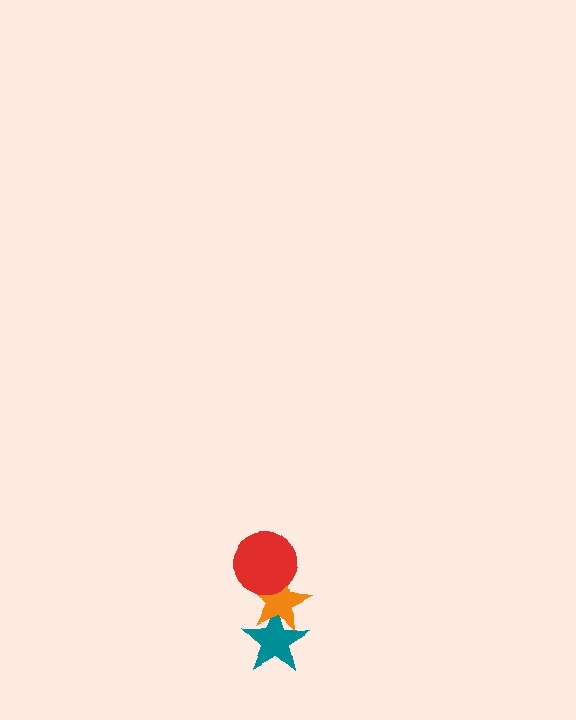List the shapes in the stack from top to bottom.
From top to bottom: the red circle, the orange star, the teal star.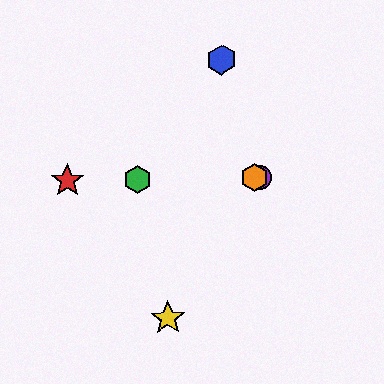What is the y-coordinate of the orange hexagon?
The orange hexagon is at y≈178.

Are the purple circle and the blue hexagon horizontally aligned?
No, the purple circle is at y≈177 and the blue hexagon is at y≈60.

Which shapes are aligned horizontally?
The red star, the green hexagon, the purple circle, the orange hexagon are aligned horizontally.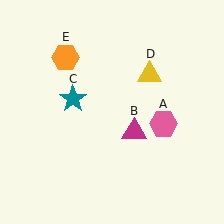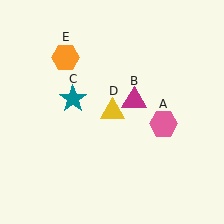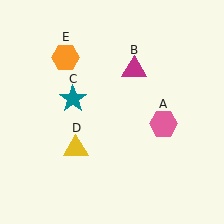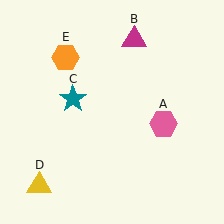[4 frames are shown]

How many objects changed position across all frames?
2 objects changed position: magenta triangle (object B), yellow triangle (object D).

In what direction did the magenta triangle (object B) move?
The magenta triangle (object B) moved up.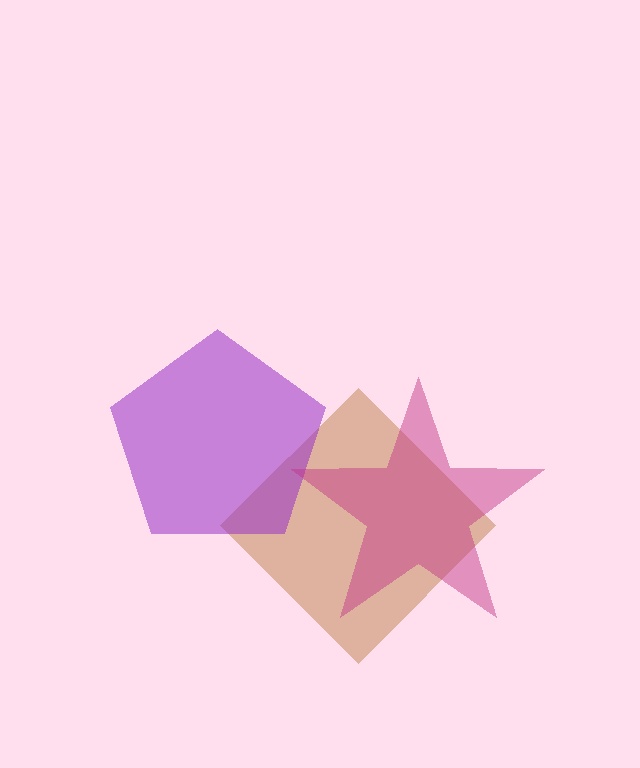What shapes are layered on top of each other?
The layered shapes are: a brown diamond, a purple pentagon, a magenta star.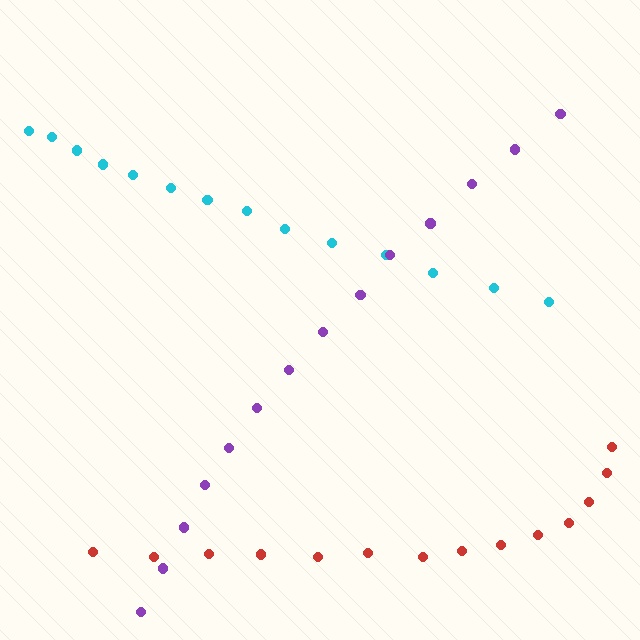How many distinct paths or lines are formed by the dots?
There are 3 distinct paths.